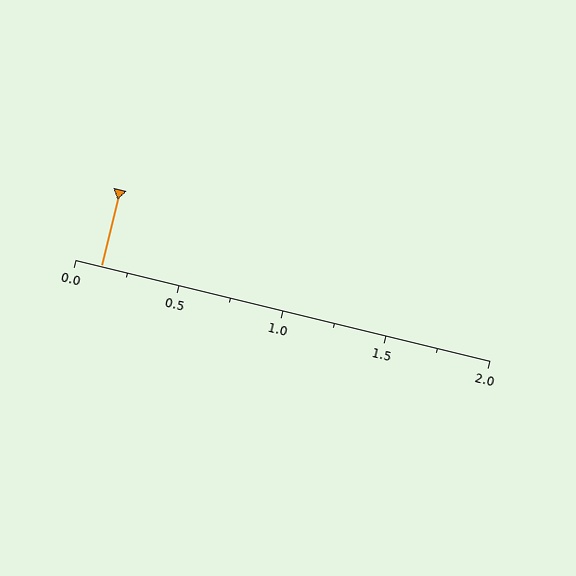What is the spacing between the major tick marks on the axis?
The major ticks are spaced 0.5 apart.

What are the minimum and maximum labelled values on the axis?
The axis runs from 0.0 to 2.0.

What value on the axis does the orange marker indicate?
The marker indicates approximately 0.12.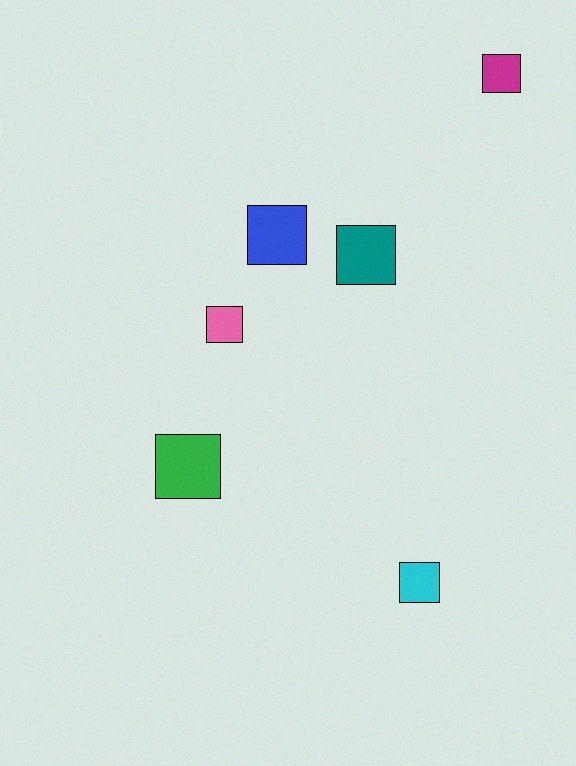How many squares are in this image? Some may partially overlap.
There are 6 squares.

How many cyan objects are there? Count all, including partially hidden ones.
There is 1 cyan object.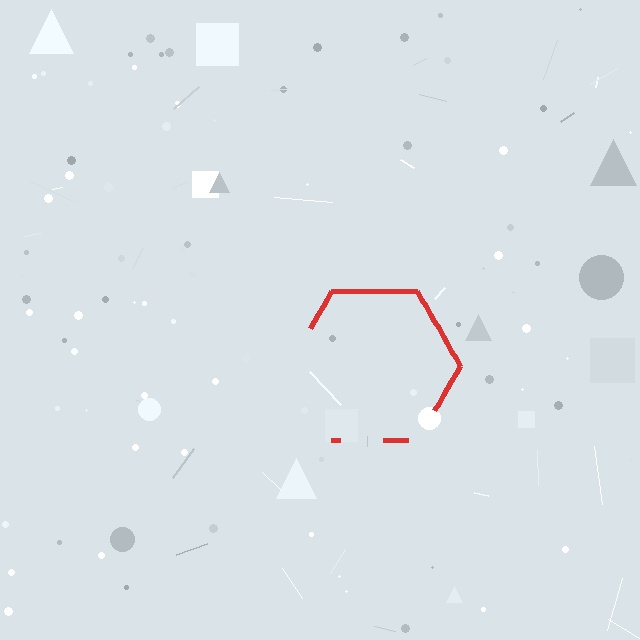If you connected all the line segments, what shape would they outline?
They would outline a hexagon.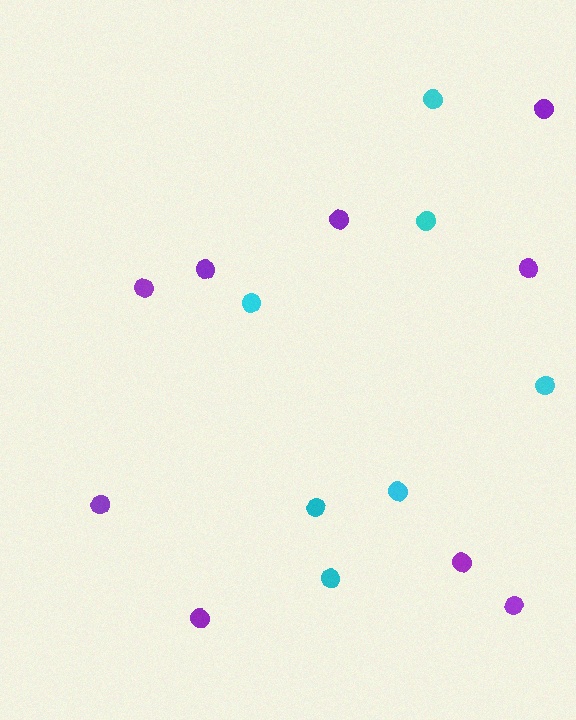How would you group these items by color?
There are 2 groups: one group of cyan circles (7) and one group of purple circles (9).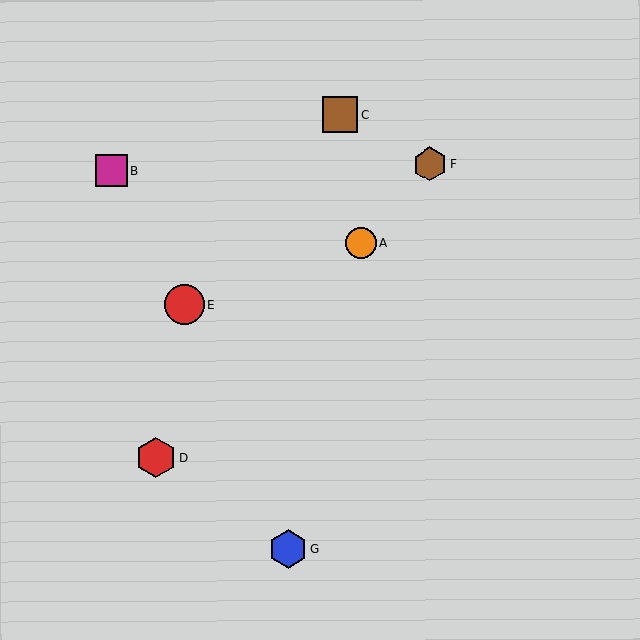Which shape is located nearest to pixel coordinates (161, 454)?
The red hexagon (labeled D) at (156, 457) is nearest to that location.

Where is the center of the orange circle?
The center of the orange circle is at (361, 243).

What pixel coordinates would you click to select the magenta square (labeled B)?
Click at (111, 171) to select the magenta square B.